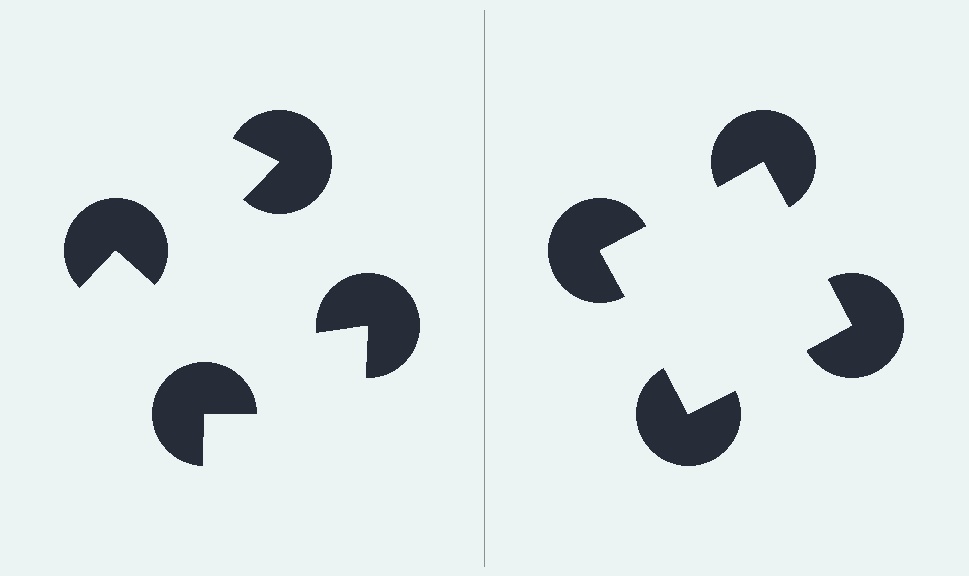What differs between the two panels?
The pac-man discs are positioned identically on both sides; only the wedge orientations differ. On the right they align to a square; on the left they are misaligned.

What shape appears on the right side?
An illusory square.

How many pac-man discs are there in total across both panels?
8 — 4 on each side.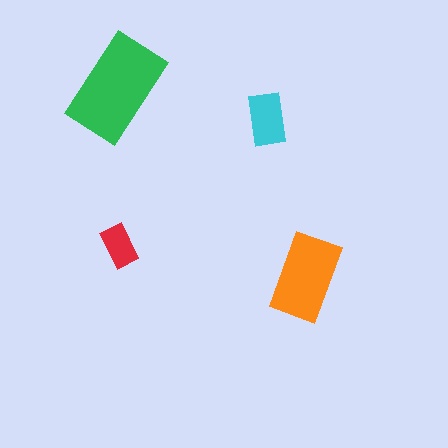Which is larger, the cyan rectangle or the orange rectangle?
The orange one.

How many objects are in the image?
There are 4 objects in the image.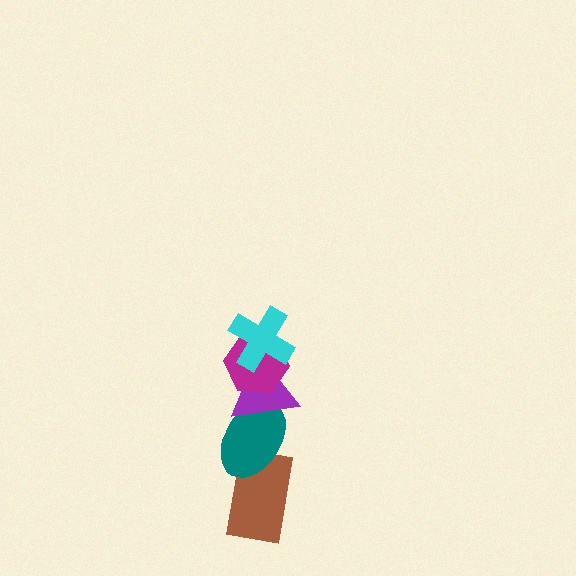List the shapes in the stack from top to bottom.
From top to bottom: the cyan cross, the magenta hexagon, the purple triangle, the teal ellipse, the brown rectangle.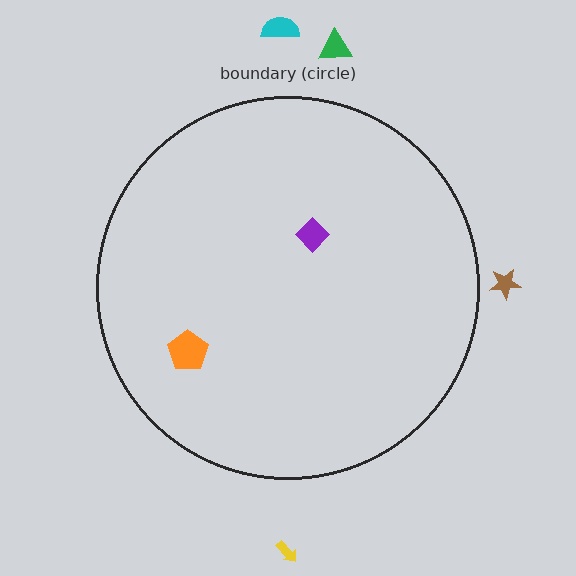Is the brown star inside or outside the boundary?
Outside.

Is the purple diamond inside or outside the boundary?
Inside.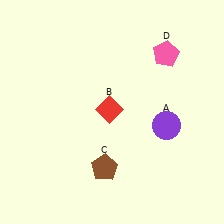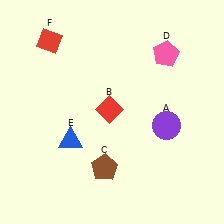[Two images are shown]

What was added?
A blue triangle (E), a red diamond (F) were added in Image 2.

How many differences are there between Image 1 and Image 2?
There are 2 differences between the two images.